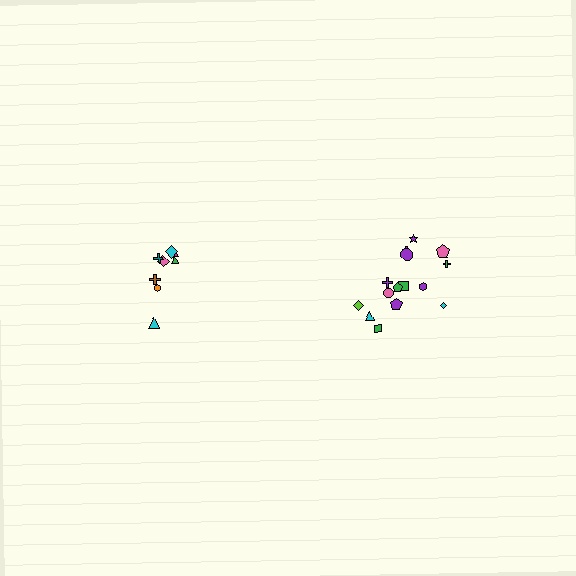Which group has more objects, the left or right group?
The right group.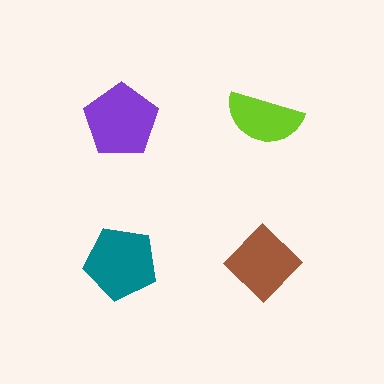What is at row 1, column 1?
A purple pentagon.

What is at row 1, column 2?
A lime semicircle.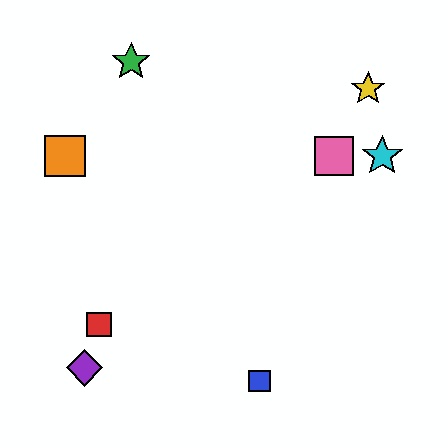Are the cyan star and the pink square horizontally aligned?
Yes, both are at y≈156.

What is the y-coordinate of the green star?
The green star is at y≈62.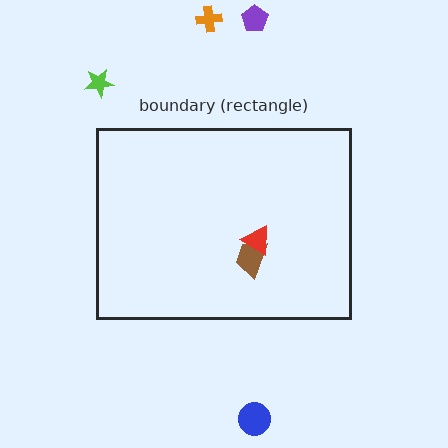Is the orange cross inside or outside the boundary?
Outside.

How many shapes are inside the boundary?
2 inside, 4 outside.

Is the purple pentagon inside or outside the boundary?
Outside.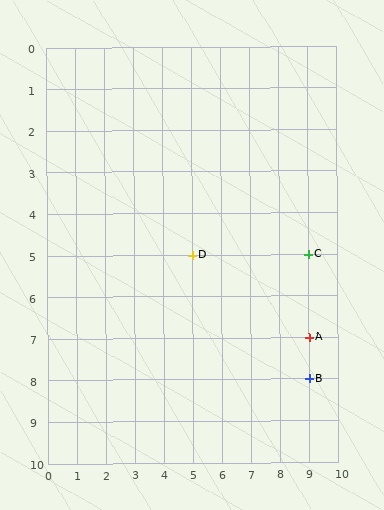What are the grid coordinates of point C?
Point C is at grid coordinates (9, 5).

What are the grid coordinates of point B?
Point B is at grid coordinates (9, 8).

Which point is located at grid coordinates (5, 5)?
Point D is at (5, 5).